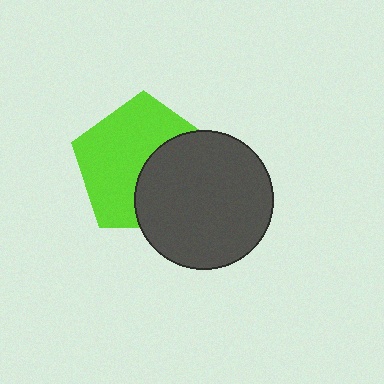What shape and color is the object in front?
The object in front is a dark gray circle.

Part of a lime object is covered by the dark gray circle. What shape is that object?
It is a pentagon.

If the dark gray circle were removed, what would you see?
You would see the complete lime pentagon.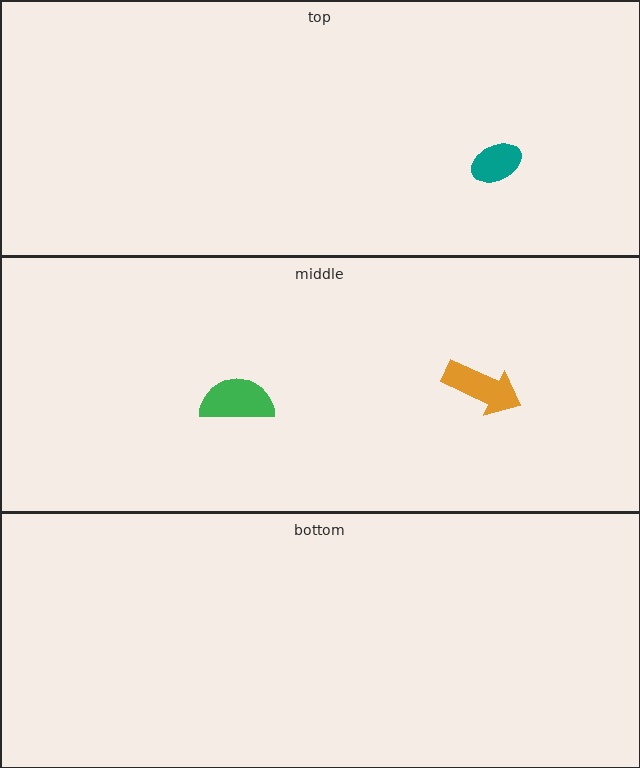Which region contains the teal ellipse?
The top region.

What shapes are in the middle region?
The green semicircle, the orange arrow.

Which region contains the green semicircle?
The middle region.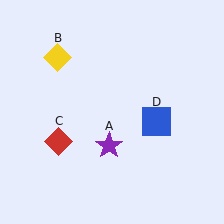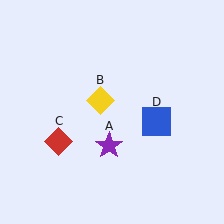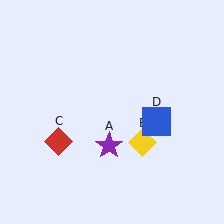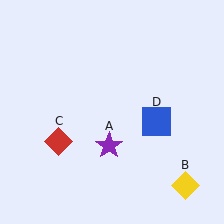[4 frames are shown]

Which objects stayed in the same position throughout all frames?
Purple star (object A) and red diamond (object C) and blue square (object D) remained stationary.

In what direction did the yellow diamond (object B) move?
The yellow diamond (object B) moved down and to the right.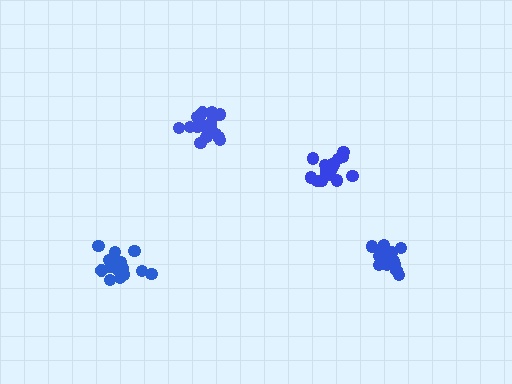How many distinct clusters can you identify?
There are 4 distinct clusters.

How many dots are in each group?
Group 1: 19 dots, Group 2: 17 dots, Group 3: 18 dots, Group 4: 18 dots (72 total).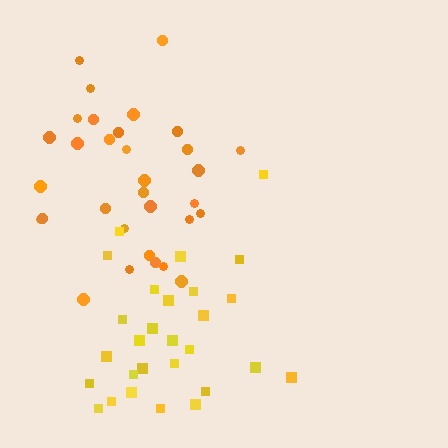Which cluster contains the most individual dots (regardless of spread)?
Orange (32).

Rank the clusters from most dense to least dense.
orange, yellow.